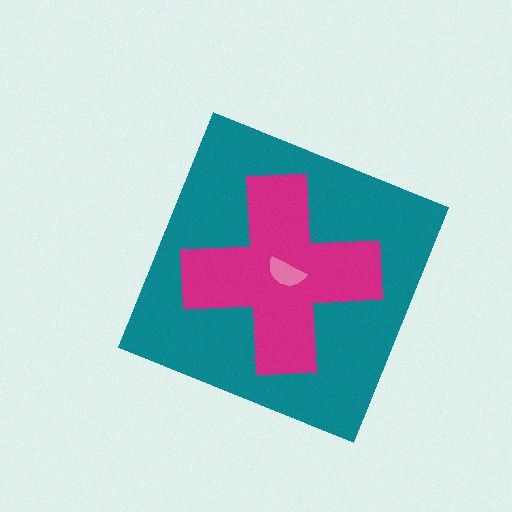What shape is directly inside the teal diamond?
The magenta cross.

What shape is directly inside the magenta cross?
The pink semicircle.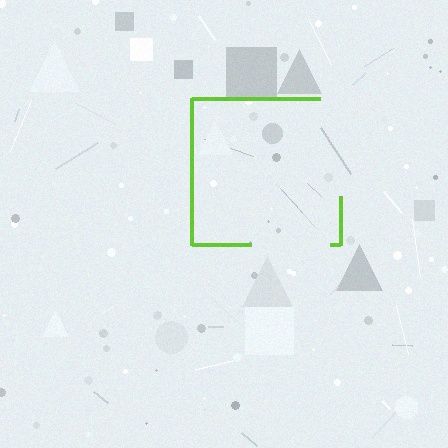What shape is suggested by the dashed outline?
The dashed outline suggests a square.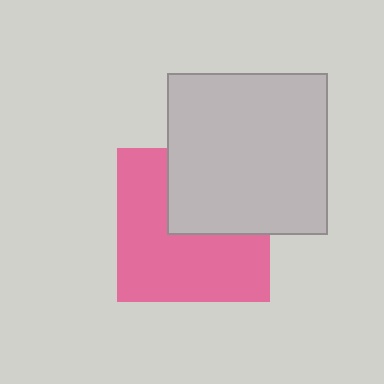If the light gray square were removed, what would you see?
You would see the complete pink square.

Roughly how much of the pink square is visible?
About half of it is visible (roughly 62%).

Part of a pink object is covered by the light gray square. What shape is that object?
It is a square.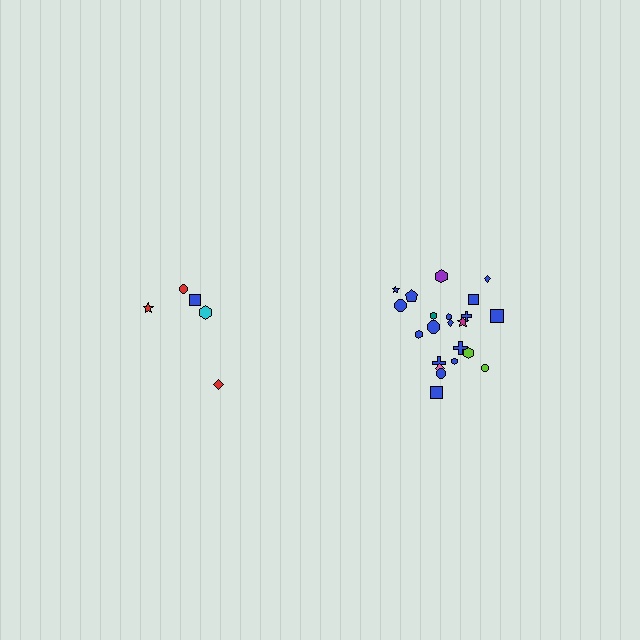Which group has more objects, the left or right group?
The right group.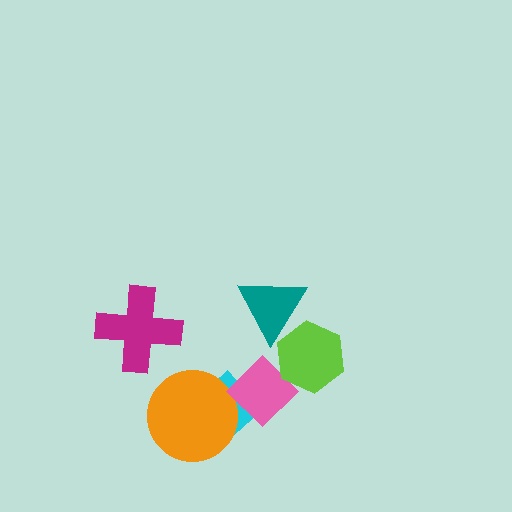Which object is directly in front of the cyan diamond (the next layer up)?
The orange circle is directly in front of the cyan diamond.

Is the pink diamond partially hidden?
Yes, it is partially covered by another shape.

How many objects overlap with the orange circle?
1 object overlaps with the orange circle.